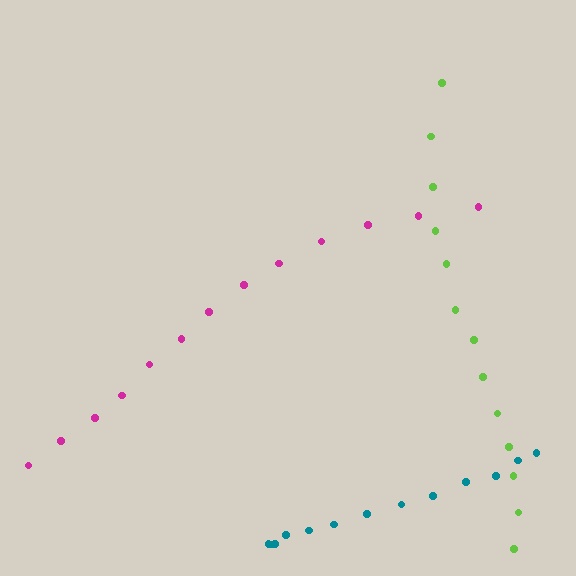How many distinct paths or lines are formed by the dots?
There are 3 distinct paths.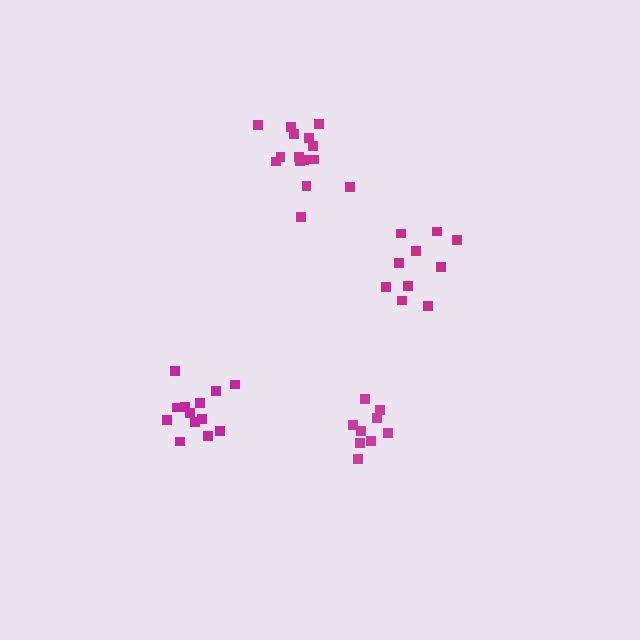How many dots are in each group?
Group 1: 13 dots, Group 2: 10 dots, Group 3: 9 dots, Group 4: 15 dots (47 total).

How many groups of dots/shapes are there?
There are 4 groups.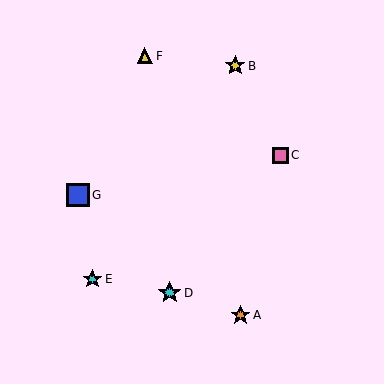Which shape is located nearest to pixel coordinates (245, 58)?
The yellow star (labeled B) at (235, 66) is nearest to that location.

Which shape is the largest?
The cyan star (labeled D) is the largest.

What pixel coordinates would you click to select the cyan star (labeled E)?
Click at (92, 279) to select the cyan star E.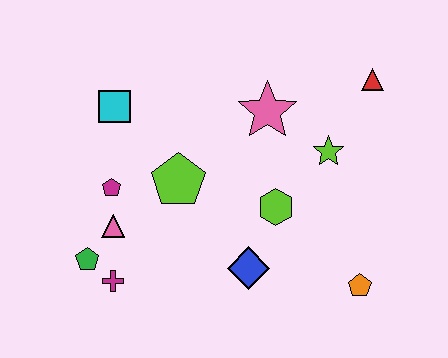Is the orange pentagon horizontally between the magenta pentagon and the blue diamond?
No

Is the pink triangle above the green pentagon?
Yes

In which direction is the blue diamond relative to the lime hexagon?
The blue diamond is below the lime hexagon.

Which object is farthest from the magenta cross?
The red triangle is farthest from the magenta cross.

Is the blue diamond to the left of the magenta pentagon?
No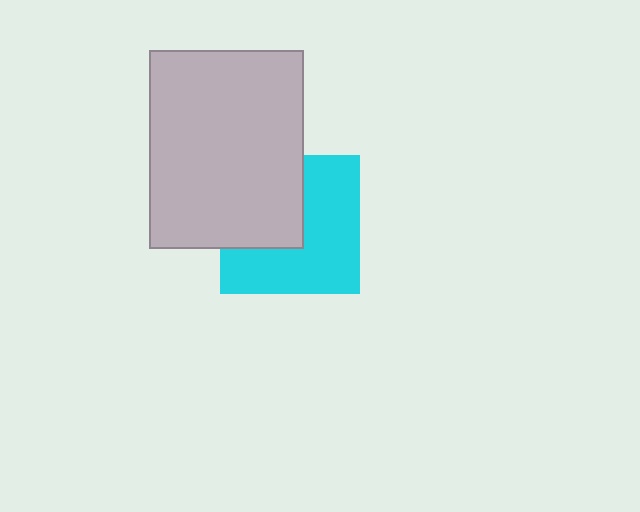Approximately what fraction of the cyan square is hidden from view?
Roughly 41% of the cyan square is hidden behind the light gray rectangle.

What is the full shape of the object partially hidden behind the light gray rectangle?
The partially hidden object is a cyan square.